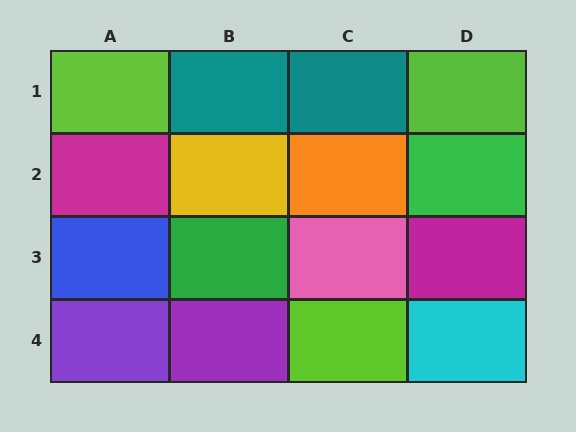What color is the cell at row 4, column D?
Cyan.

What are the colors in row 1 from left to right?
Lime, teal, teal, lime.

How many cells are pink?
1 cell is pink.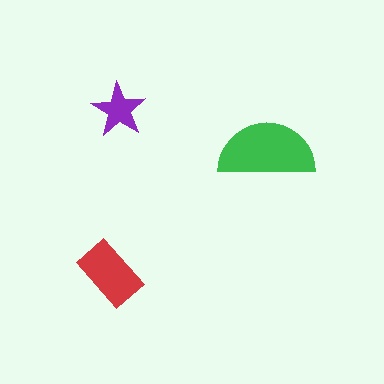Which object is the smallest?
The purple star.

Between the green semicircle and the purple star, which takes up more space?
The green semicircle.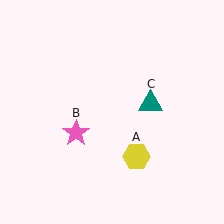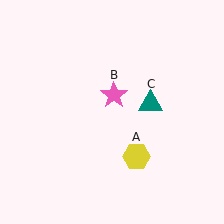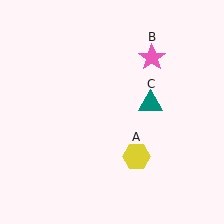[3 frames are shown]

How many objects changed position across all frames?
1 object changed position: pink star (object B).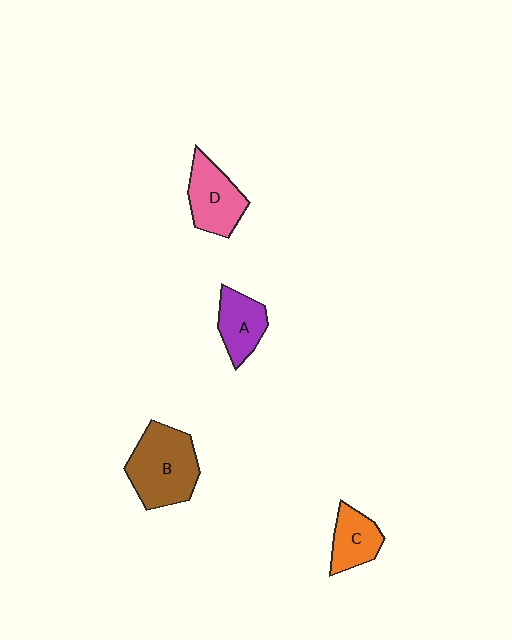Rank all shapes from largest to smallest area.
From largest to smallest: B (brown), D (pink), A (purple), C (orange).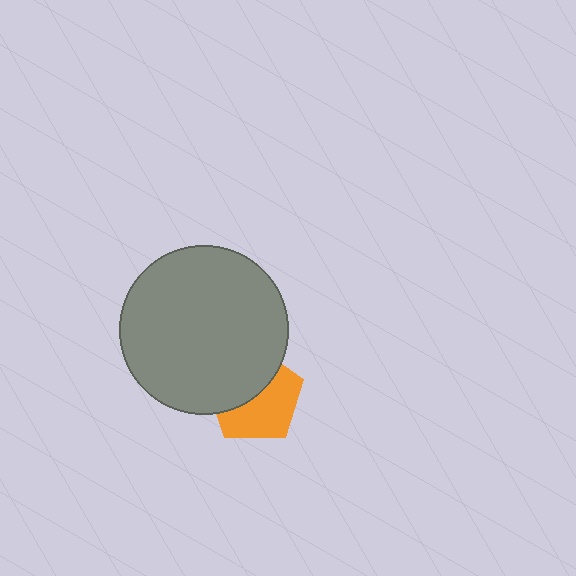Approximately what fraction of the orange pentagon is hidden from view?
Roughly 46% of the orange pentagon is hidden behind the gray circle.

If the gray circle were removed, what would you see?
You would see the complete orange pentagon.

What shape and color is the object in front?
The object in front is a gray circle.